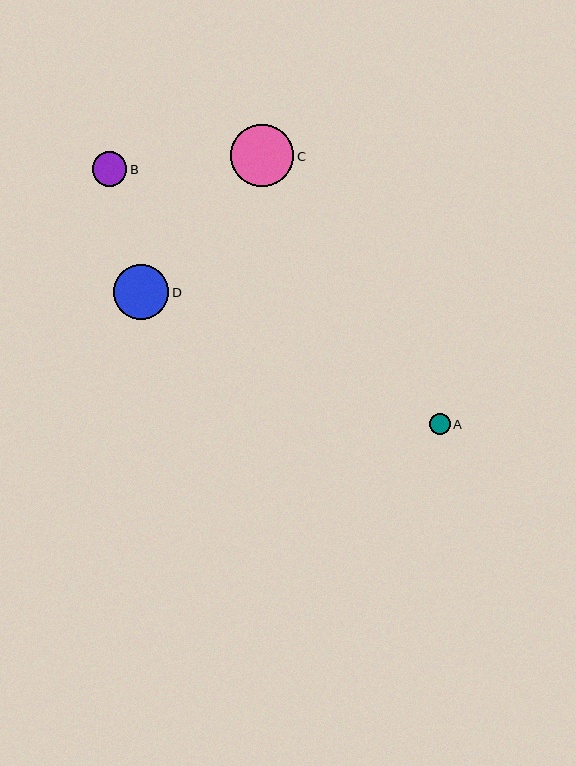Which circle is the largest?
Circle C is the largest with a size of approximately 63 pixels.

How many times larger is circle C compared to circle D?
Circle C is approximately 1.1 times the size of circle D.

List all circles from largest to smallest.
From largest to smallest: C, D, B, A.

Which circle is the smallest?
Circle A is the smallest with a size of approximately 21 pixels.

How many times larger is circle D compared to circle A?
Circle D is approximately 2.6 times the size of circle A.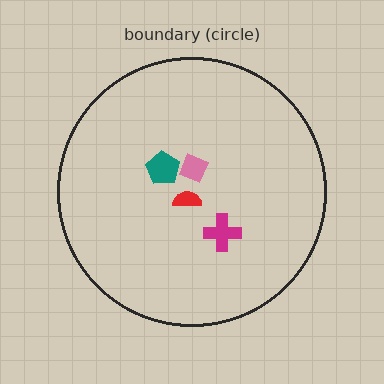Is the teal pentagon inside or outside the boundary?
Inside.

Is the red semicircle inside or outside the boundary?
Inside.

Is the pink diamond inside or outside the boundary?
Inside.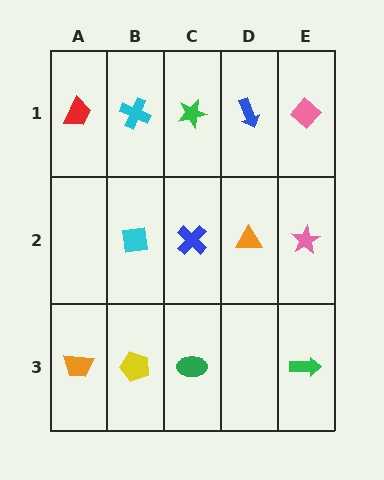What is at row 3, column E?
A green arrow.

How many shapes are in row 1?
5 shapes.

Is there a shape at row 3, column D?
No, that cell is empty.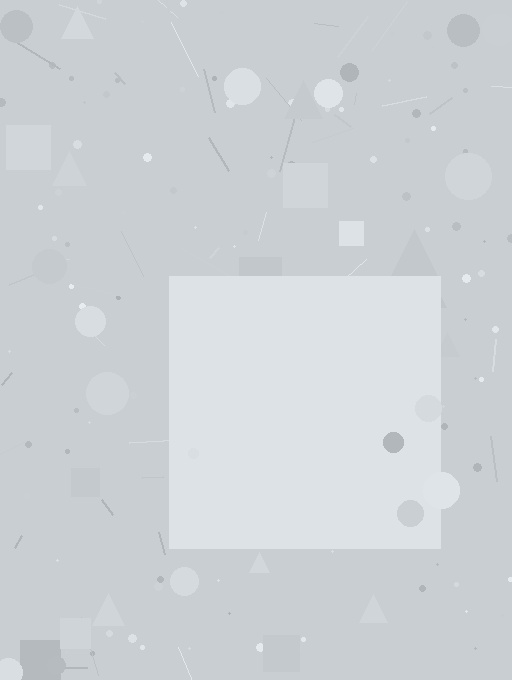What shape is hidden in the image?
A square is hidden in the image.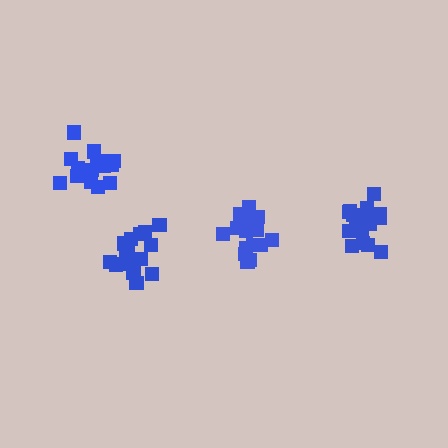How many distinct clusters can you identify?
There are 4 distinct clusters.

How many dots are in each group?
Group 1: 15 dots, Group 2: 17 dots, Group 3: 17 dots, Group 4: 19 dots (68 total).